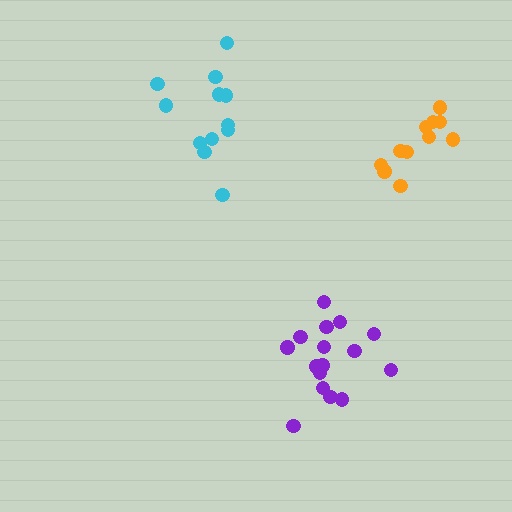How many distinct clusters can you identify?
There are 3 distinct clusters.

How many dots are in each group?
Group 1: 16 dots, Group 2: 11 dots, Group 3: 12 dots (39 total).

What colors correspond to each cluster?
The clusters are colored: purple, orange, cyan.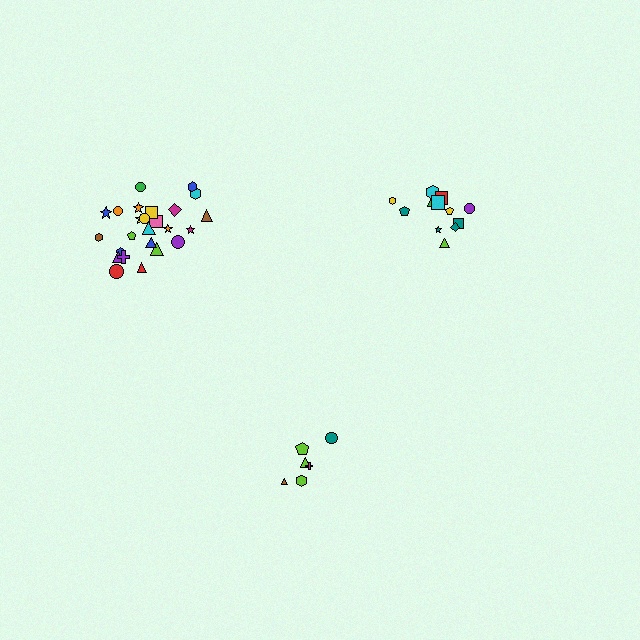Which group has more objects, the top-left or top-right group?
The top-left group.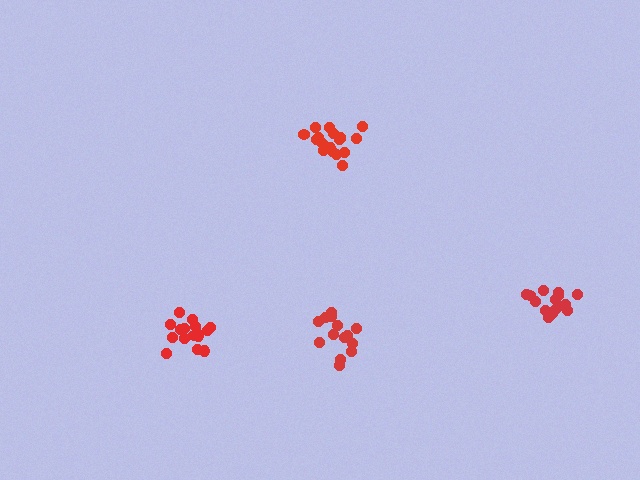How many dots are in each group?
Group 1: 16 dots, Group 2: 14 dots, Group 3: 18 dots, Group 4: 15 dots (63 total).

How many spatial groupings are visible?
There are 4 spatial groupings.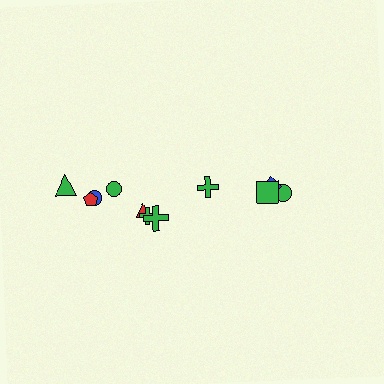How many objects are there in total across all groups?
There are 11 objects.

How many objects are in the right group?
There are 4 objects.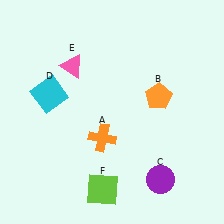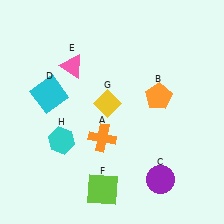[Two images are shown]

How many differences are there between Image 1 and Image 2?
There are 2 differences between the two images.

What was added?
A yellow diamond (G), a cyan hexagon (H) were added in Image 2.